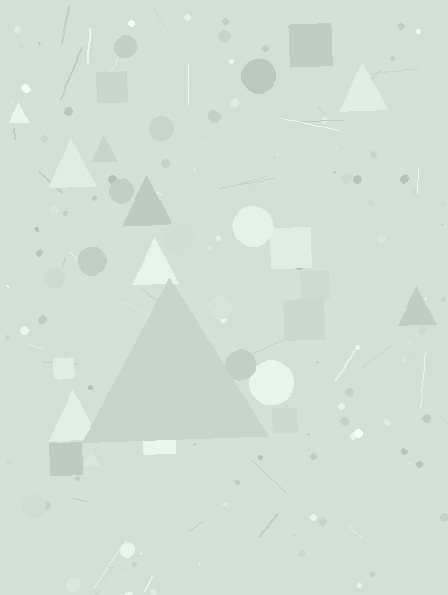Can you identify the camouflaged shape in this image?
The camouflaged shape is a triangle.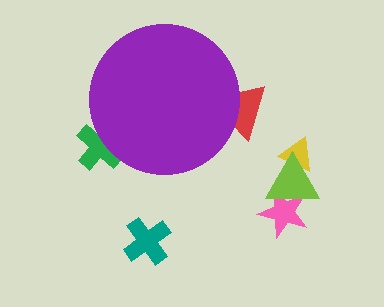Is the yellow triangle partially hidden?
No, the yellow triangle is fully visible.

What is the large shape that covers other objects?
A purple circle.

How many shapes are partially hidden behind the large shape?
2 shapes are partially hidden.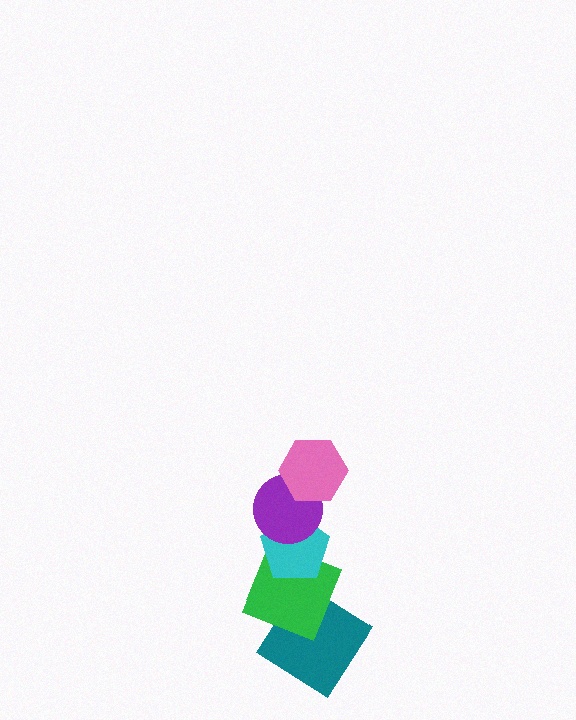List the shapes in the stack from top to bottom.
From top to bottom: the pink hexagon, the purple circle, the cyan pentagon, the green square, the teal diamond.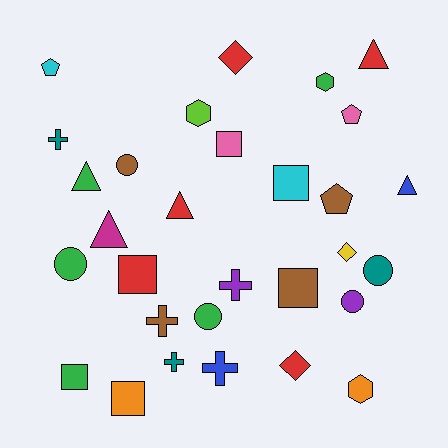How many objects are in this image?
There are 30 objects.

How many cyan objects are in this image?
There are 2 cyan objects.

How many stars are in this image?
There are no stars.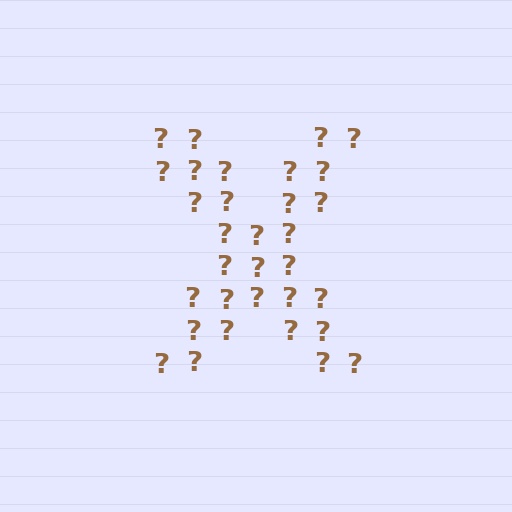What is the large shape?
The large shape is the letter X.